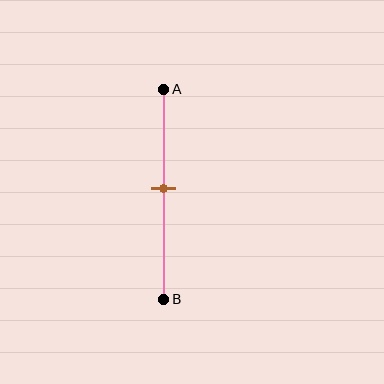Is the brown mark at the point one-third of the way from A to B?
No, the mark is at about 45% from A, not at the 33% one-third point.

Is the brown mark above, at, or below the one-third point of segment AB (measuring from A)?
The brown mark is below the one-third point of segment AB.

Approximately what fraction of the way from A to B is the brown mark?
The brown mark is approximately 45% of the way from A to B.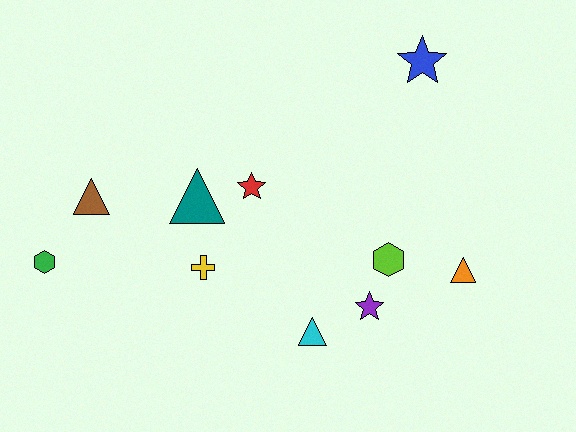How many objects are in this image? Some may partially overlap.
There are 10 objects.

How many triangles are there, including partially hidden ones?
There are 4 triangles.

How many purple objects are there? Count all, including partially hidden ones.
There is 1 purple object.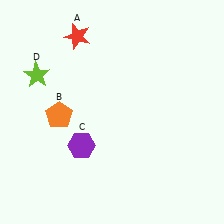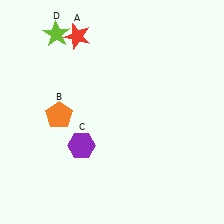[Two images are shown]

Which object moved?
The lime star (D) moved up.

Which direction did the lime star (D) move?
The lime star (D) moved up.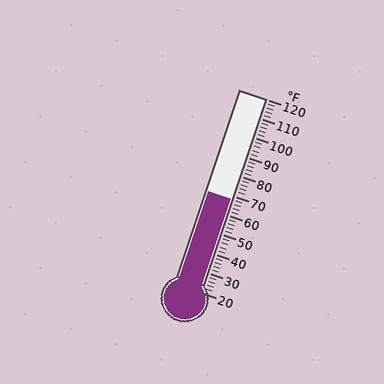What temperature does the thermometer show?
The thermometer shows approximately 68°F.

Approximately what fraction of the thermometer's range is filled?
The thermometer is filled to approximately 50% of its range.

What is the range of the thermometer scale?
The thermometer scale ranges from 20°F to 120°F.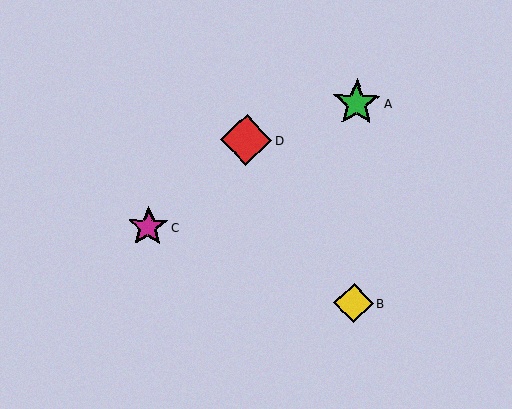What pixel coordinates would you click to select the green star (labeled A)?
Click at (357, 103) to select the green star A.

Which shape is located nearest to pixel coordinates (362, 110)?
The green star (labeled A) at (357, 103) is nearest to that location.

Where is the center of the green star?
The center of the green star is at (357, 103).